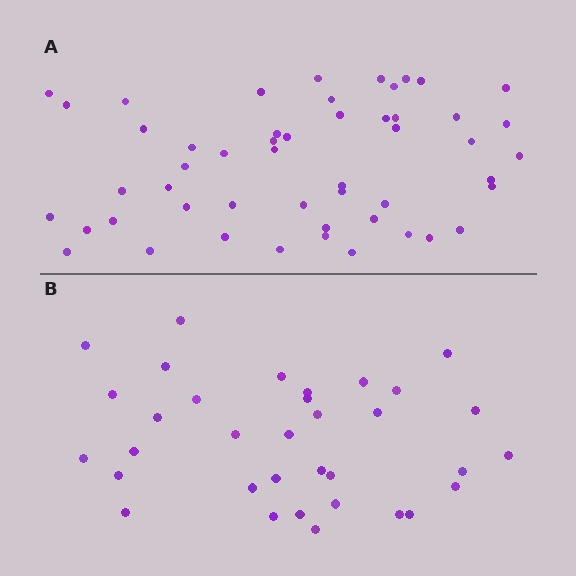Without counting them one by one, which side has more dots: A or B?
Region A (the top region) has more dots.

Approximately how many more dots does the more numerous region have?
Region A has approximately 15 more dots than region B.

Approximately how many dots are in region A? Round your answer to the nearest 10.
About 50 dots. (The exact count is 51, which rounds to 50.)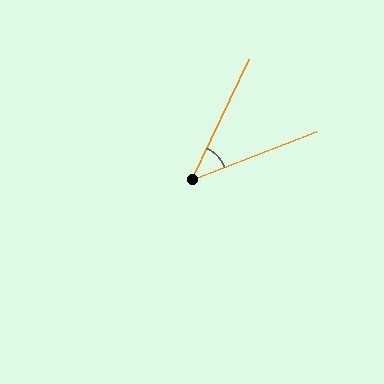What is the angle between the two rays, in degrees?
Approximately 44 degrees.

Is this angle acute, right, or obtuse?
It is acute.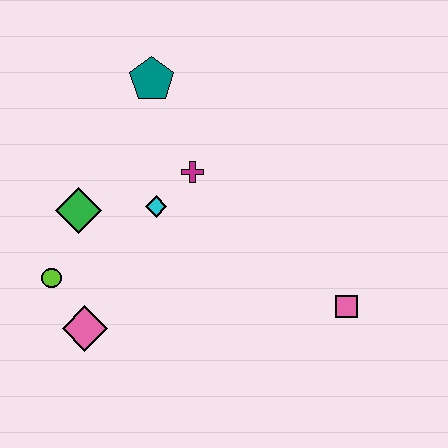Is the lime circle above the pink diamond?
Yes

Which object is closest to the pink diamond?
The lime circle is closest to the pink diamond.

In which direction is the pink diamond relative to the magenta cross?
The pink diamond is below the magenta cross.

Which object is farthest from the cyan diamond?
The pink square is farthest from the cyan diamond.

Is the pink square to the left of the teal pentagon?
No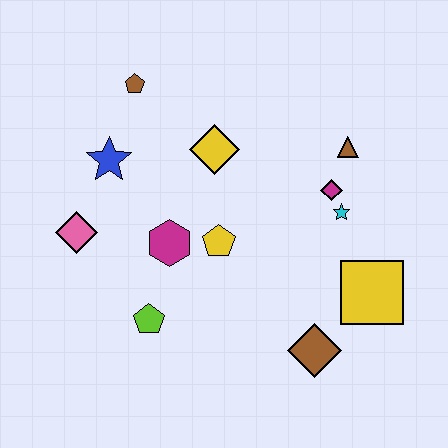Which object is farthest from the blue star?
The yellow square is farthest from the blue star.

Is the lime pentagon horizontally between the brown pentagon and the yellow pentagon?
Yes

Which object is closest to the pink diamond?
The blue star is closest to the pink diamond.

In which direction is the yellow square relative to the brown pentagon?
The yellow square is to the right of the brown pentagon.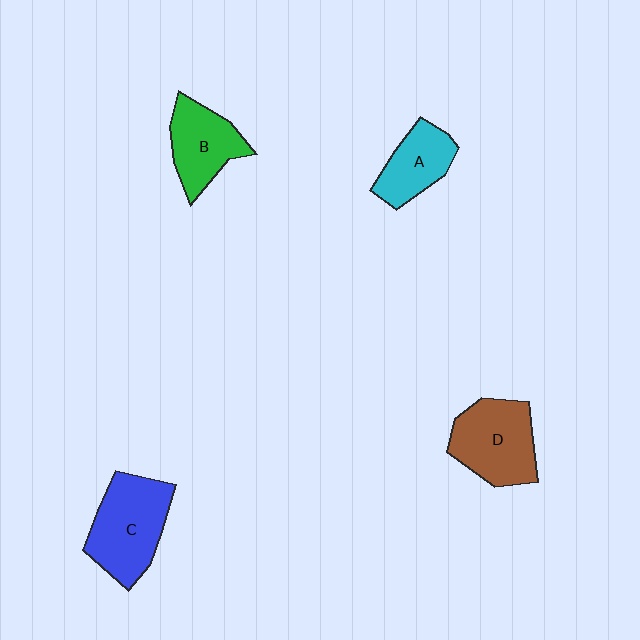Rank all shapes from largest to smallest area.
From largest to smallest: C (blue), D (brown), B (green), A (cyan).